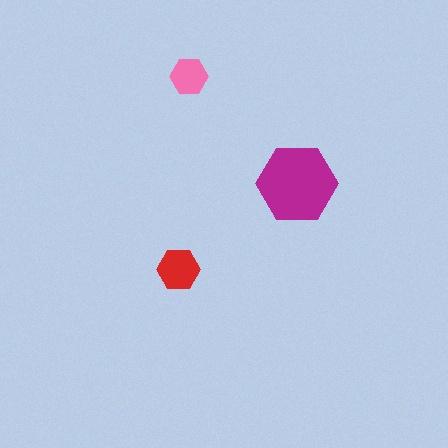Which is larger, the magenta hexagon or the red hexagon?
The magenta one.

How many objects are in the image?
There are 3 objects in the image.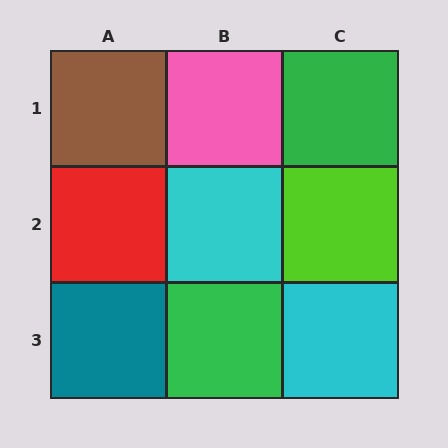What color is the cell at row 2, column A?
Red.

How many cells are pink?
1 cell is pink.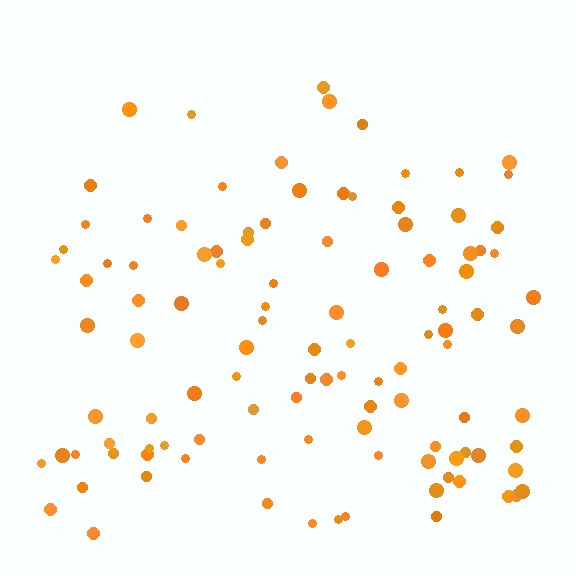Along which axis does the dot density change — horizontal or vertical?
Vertical.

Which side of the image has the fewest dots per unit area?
The top.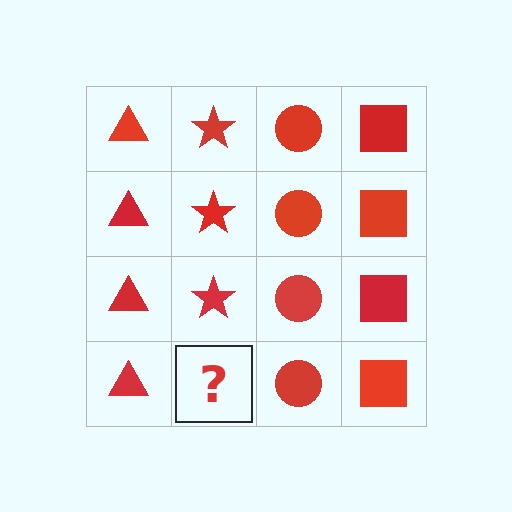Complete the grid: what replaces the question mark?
The question mark should be replaced with a red star.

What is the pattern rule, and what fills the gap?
The rule is that each column has a consistent shape. The gap should be filled with a red star.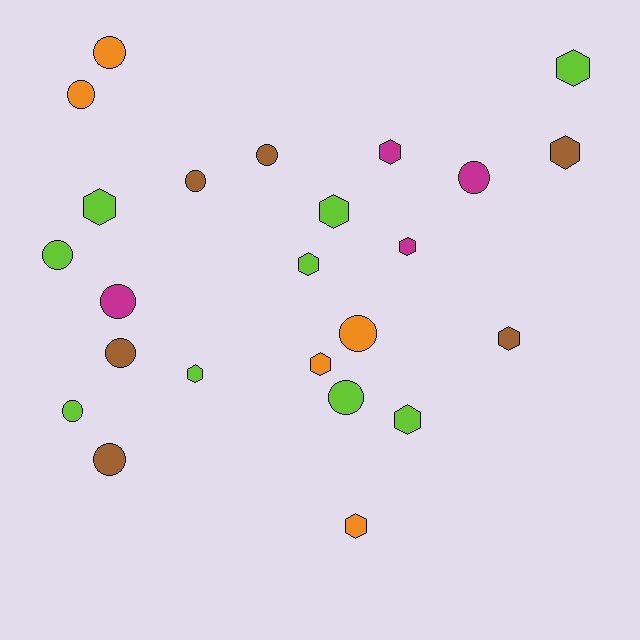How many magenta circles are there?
There are 2 magenta circles.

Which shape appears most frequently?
Hexagon, with 12 objects.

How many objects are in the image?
There are 24 objects.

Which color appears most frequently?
Lime, with 9 objects.